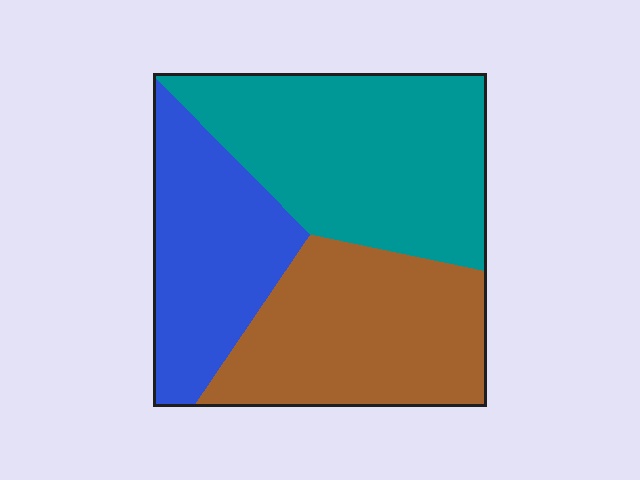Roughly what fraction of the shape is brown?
Brown takes up about one third (1/3) of the shape.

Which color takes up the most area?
Teal, at roughly 40%.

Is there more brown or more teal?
Teal.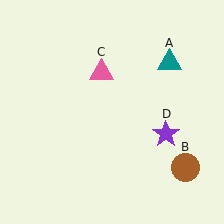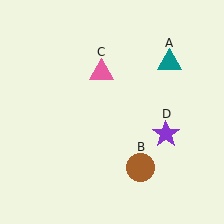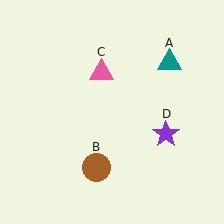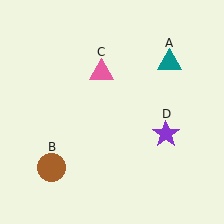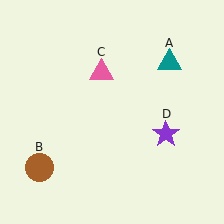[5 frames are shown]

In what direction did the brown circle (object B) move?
The brown circle (object B) moved left.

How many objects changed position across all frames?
1 object changed position: brown circle (object B).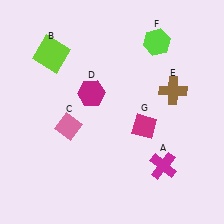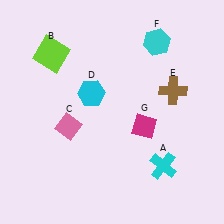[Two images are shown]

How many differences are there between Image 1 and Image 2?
There are 3 differences between the two images.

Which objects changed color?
A changed from magenta to cyan. D changed from magenta to cyan. F changed from lime to cyan.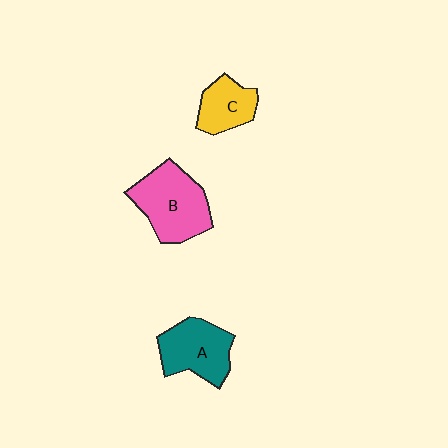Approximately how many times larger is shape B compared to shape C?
Approximately 1.7 times.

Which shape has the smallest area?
Shape C (yellow).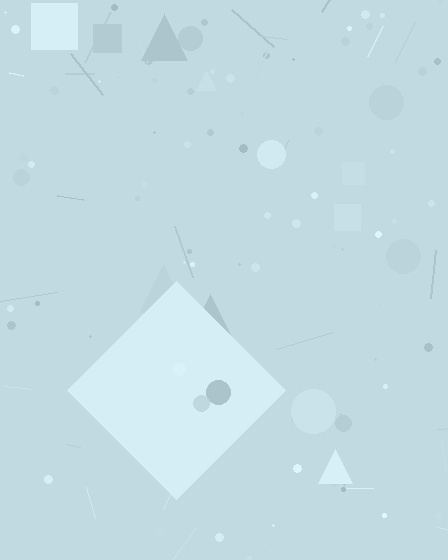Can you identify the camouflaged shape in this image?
The camouflaged shape is a diamond.